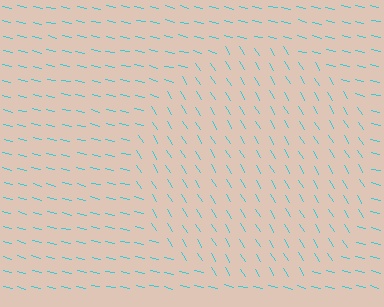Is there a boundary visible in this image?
Yes, there is a texture boundary formed by a change in line orientation.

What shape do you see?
I see a circle.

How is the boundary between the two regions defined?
The boundary is defined purely by a change in line orientation (approximately 45 degrees difference). All lines are the same color and thickness.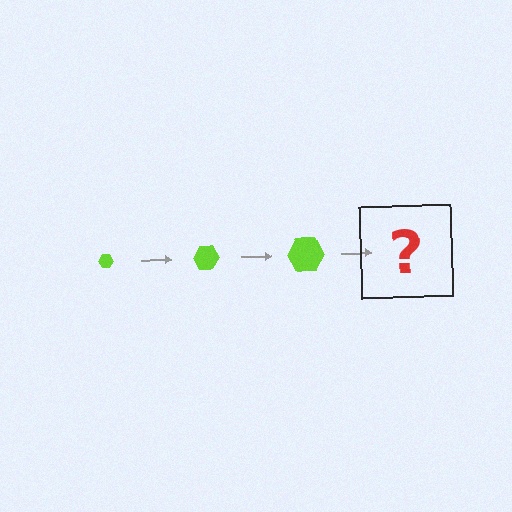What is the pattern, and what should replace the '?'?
The pattern is that the hexagon gets progressively larger each step. The '?' should be a lime hexagon, larger than the previous one.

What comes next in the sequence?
The next element should be a lime hexagon, larger than the previous one.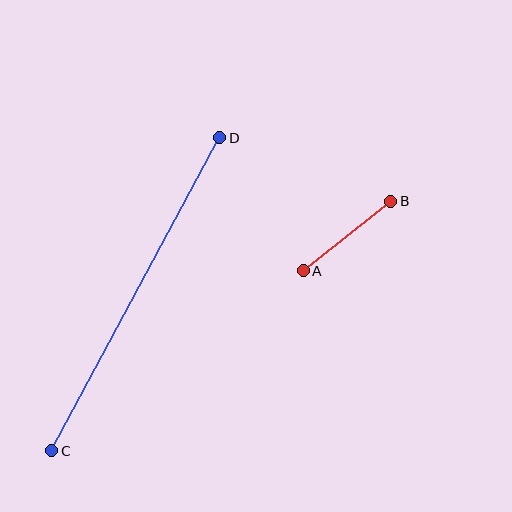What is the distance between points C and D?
The distance is approximately 355 pixels.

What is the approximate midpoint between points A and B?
The midpoint is at approximately (347, 236) pixels.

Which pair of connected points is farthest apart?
Points C and D are farthest apart.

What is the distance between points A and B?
The distance is approximately 112 pixels.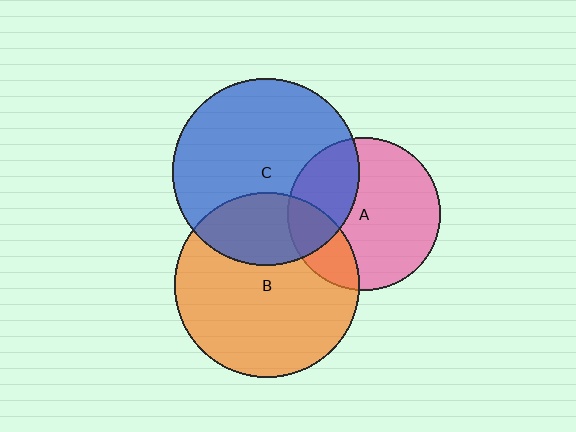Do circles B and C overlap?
Yes.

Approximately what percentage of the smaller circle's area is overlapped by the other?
Approximately 30%.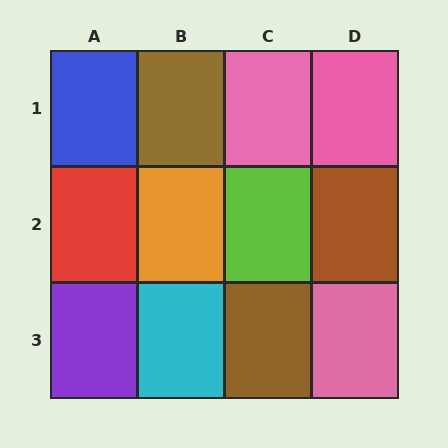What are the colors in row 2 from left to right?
Red, orange, lime, brown.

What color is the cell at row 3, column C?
Brown.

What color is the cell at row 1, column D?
Pink.